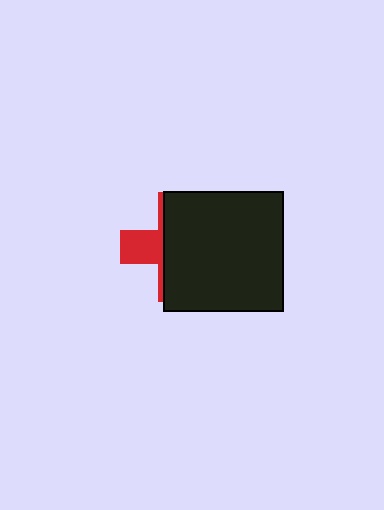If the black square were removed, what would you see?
You would see the complete red cross.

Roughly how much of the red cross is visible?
A small part of it is visible (roughly 31%).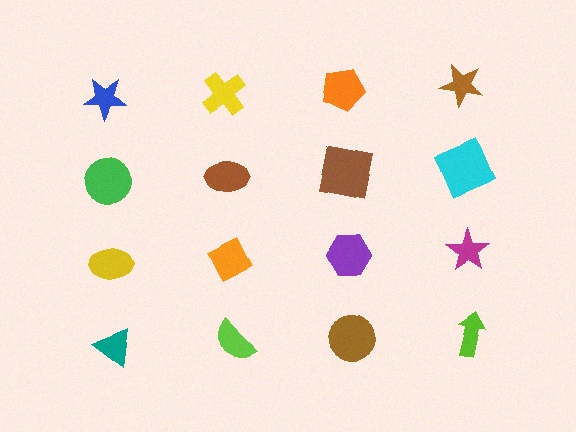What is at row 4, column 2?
A lime semicircle.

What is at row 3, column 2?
An orange diamond.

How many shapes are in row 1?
4 shapes.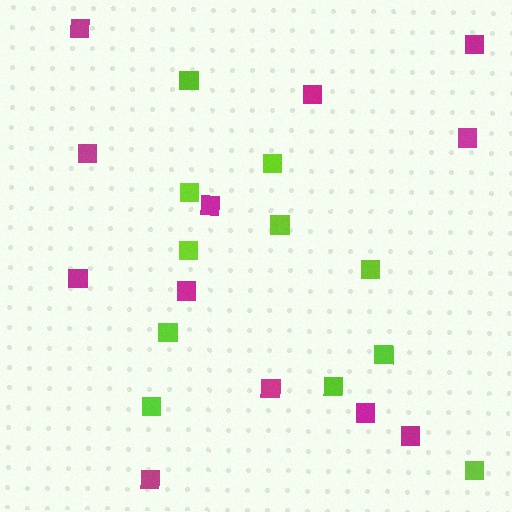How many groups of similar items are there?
There are 2 groups: one group of magenta squares (12) and one group of lime squares (11).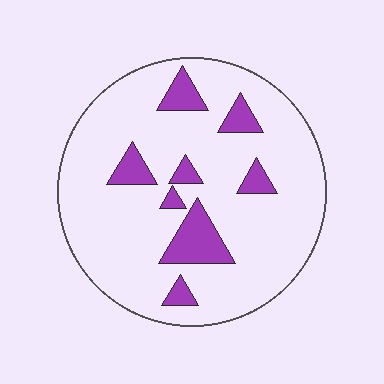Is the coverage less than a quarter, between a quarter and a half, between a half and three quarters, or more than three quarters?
Less than a quarter.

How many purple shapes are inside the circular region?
8.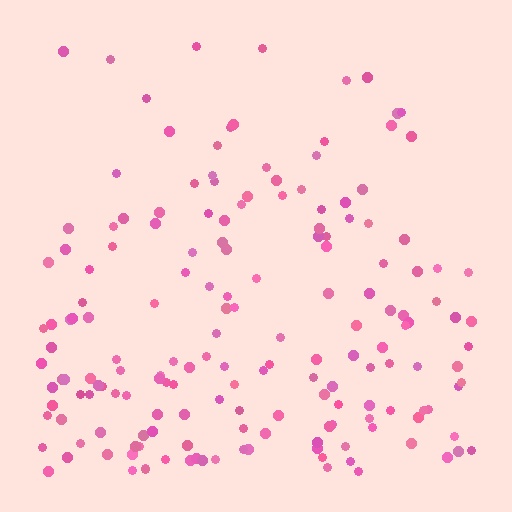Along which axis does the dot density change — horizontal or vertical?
Vertical.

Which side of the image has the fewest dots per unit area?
The top.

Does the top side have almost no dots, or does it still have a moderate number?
Still a moderate number, just noticeably fewer than the bottom.